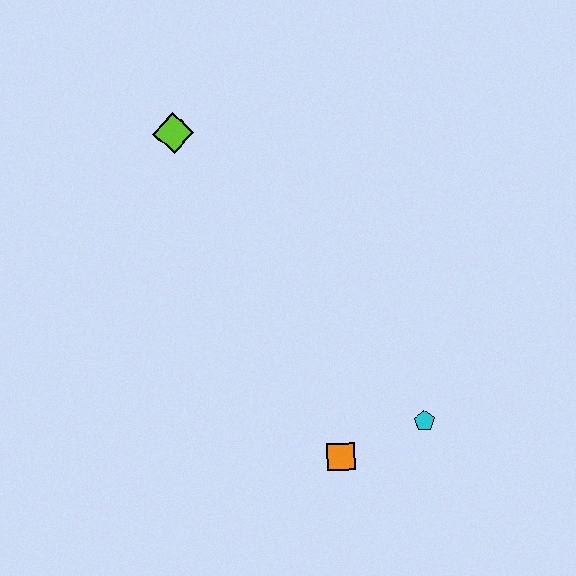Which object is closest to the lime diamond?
The orange square is closest to the lime diamond.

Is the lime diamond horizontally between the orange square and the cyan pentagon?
No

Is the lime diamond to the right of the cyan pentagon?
No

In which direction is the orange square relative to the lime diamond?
The orange square is below the lime diamond.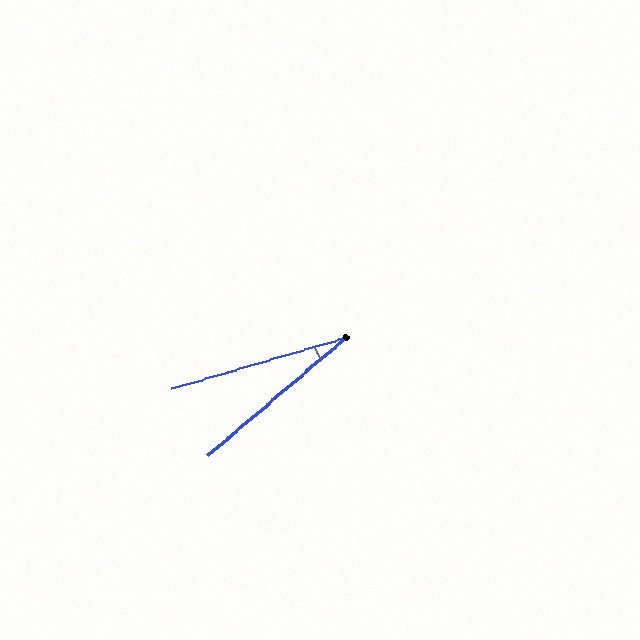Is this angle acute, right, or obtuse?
It is acute.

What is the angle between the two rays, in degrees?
Approximately 24 degrees.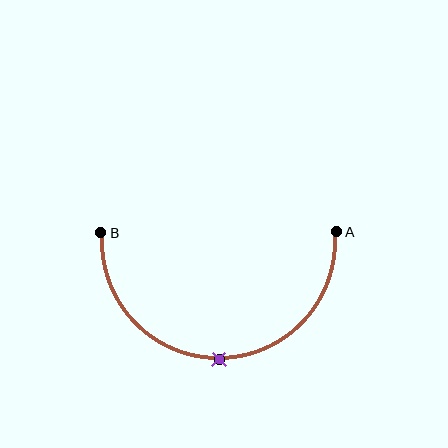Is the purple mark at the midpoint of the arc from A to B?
Yes. The purple mark lies on the arc at equal arc-length from both A and B — it is the arc midpoint.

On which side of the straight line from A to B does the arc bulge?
The arc bulges below the straight line connecting A and B.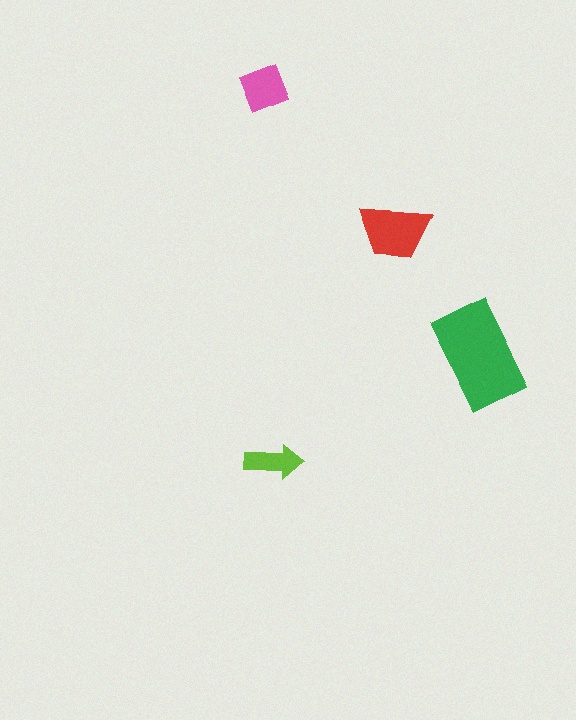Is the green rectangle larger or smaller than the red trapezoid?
Larger.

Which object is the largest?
The green rectangle.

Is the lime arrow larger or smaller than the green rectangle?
Smaller.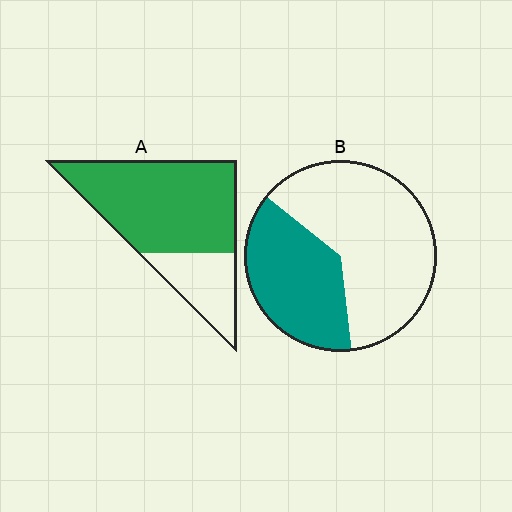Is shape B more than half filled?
No.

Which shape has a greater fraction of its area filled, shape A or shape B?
Shape A.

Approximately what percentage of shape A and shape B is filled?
A is approximately 75% and B is approximately 40%.